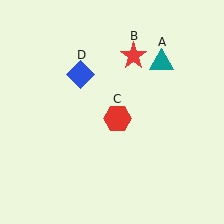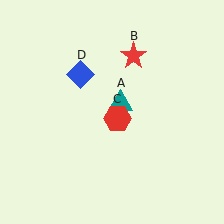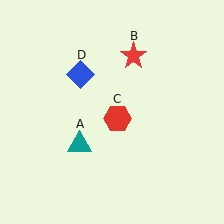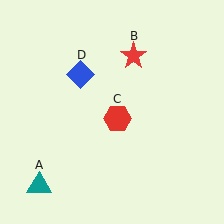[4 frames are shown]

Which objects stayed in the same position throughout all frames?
Red star (object B) and red hexagon (object C) and blue diamond (object D) remained stationary.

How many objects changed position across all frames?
1 object changed position: teal triangle (object A).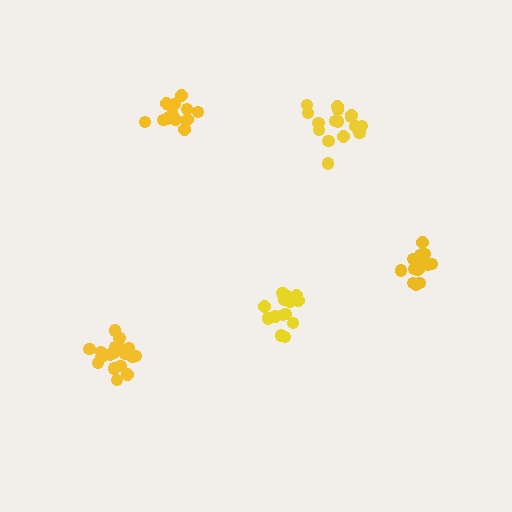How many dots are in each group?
Group 1: 18 dots, Group 2: 15 dots, Group 3: 15 dots, Group 4: 15 dots, Group 5: 16 dots (79 total).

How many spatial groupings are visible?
There are 5 spatial groupings.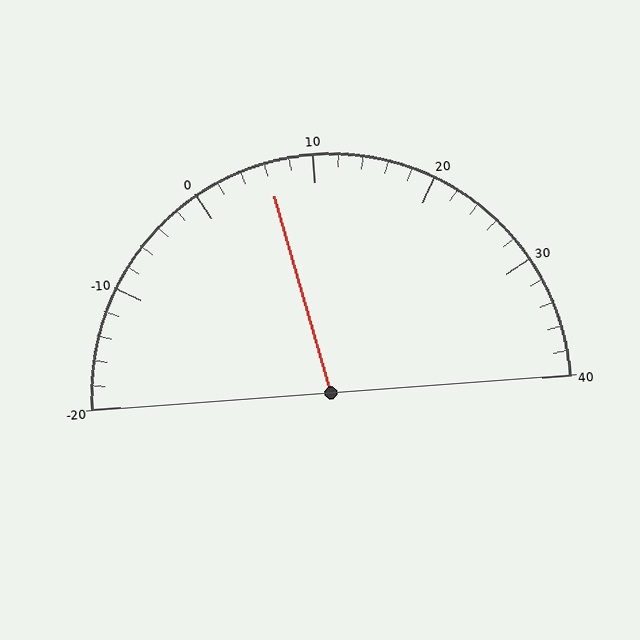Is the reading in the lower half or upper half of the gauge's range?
The reading is in the lower half of the range (-20 to 40).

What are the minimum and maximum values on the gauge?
The gauge ranges from -20 to 40.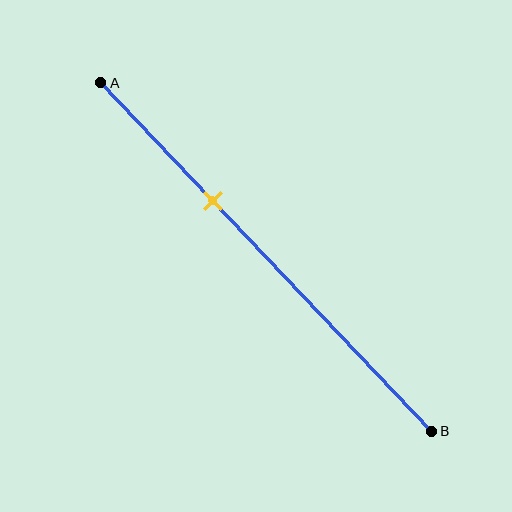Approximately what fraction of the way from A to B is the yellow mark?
The yellow mark is approximately 35% of the way from A to B.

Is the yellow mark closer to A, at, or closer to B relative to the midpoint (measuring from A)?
The yellow mark is closer to point A than the midpoint of segment AB.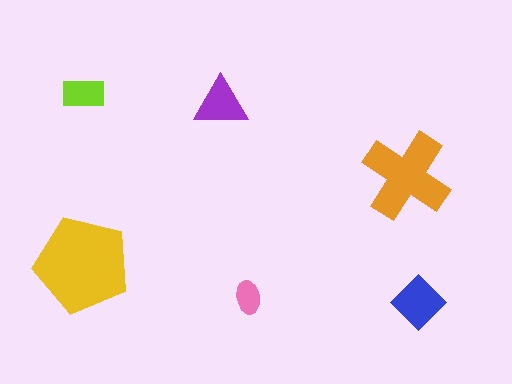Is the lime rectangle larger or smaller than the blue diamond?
Smaller.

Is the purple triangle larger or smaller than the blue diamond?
Smaller.